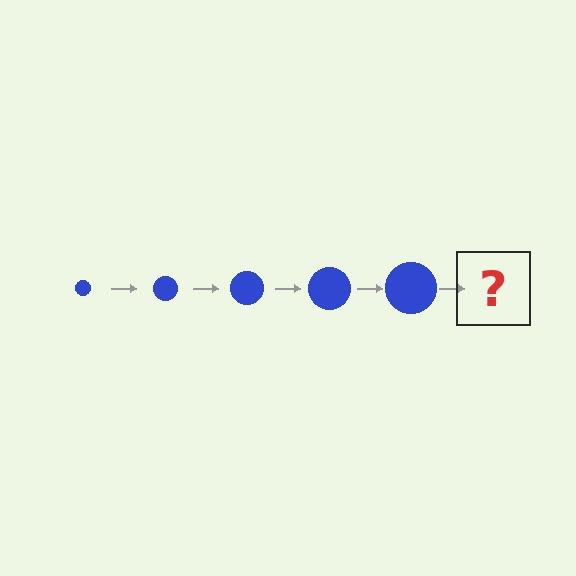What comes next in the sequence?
The next element should be a blue circle, larger than the previous one.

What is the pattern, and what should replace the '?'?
The pattern is that the circle gets progressively larger each step. The '?' should be a blue circle, larger than the previous one.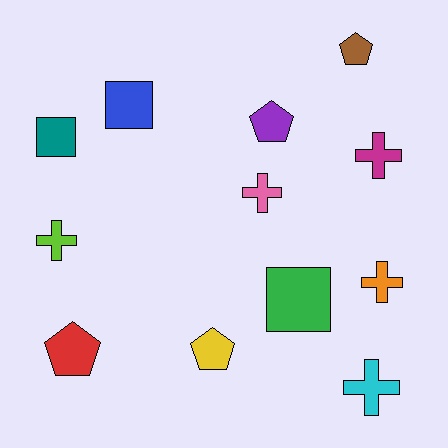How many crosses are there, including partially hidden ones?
There are 5 crosses.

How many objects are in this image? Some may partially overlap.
There are 12 objects.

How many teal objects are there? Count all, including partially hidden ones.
There is 1 teal object.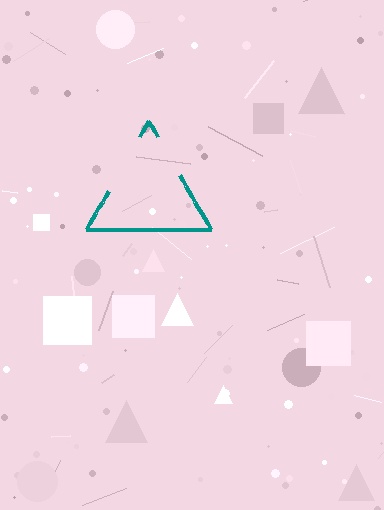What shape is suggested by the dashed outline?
The dashed outline suggests a triangle.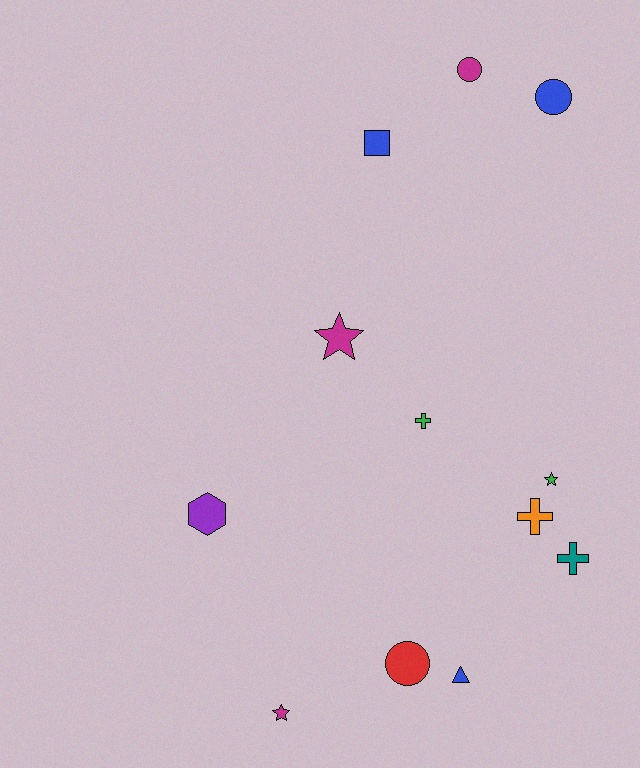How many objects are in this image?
There are 12 objects.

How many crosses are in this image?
There are 3 crosses.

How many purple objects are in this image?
There is 1 purple object.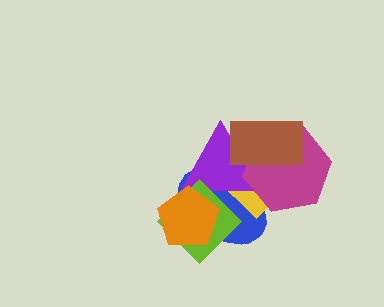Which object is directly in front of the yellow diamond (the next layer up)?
The purple triangle is directly in front of the yellow diamond.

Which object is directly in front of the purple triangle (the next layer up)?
The magenta hexagon is directly in front of the purple triangle.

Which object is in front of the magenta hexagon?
The brown rectangle is in front of the magenta hexagon.